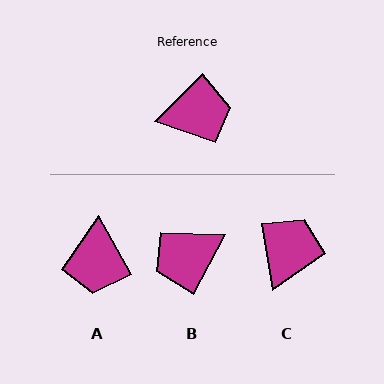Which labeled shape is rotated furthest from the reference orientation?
B, about 162 degrees away.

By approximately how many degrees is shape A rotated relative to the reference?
Approximately 105 degrees clockwise.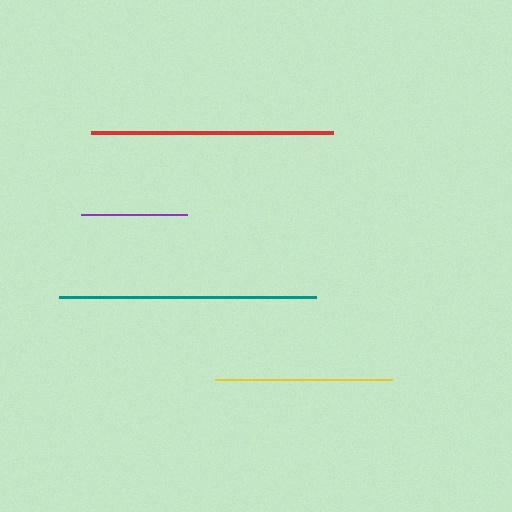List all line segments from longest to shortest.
From longest to shortest: teal, red, yellow, purple.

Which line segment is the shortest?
The purple line is the shortest at approximately 106 pixels.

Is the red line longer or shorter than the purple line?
The red line is longer than the purple line.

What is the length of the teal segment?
The teal segment is approximately 257 pixels long.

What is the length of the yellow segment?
The yellow segment is approximately 177 pixels long.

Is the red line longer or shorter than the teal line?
The teal line is longer than the red line.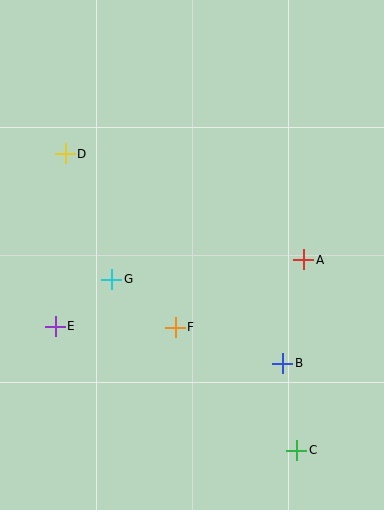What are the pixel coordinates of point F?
Point F is at (175, 327).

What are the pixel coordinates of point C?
Point C is at (297, 450).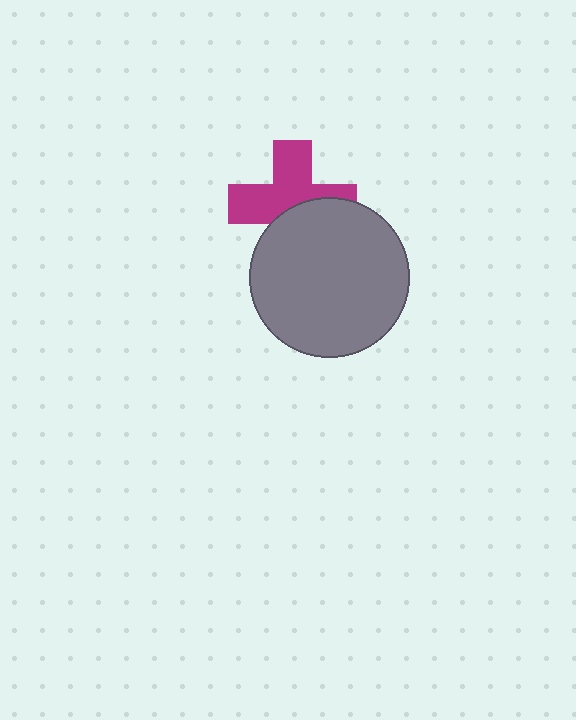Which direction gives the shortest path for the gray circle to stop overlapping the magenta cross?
Moving down gives the shortest separation.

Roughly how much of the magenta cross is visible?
About half of it is visible (roughly 60%).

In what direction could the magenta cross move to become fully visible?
The magenta cross could move up. That would shift it out from behind the gray circle entirely.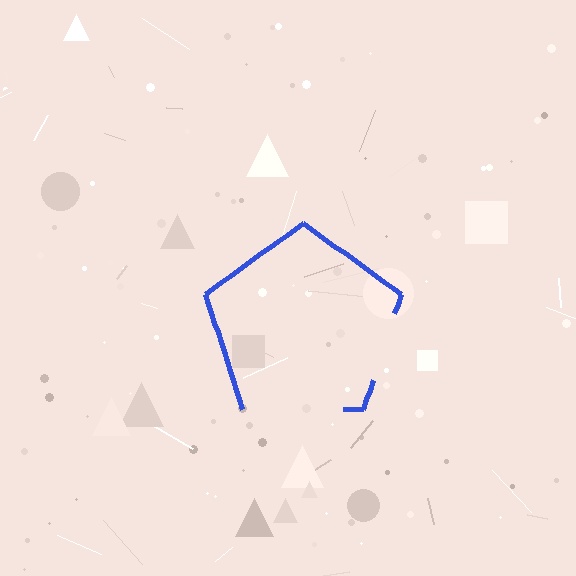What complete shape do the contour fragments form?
The contour fragments form a pentagon.